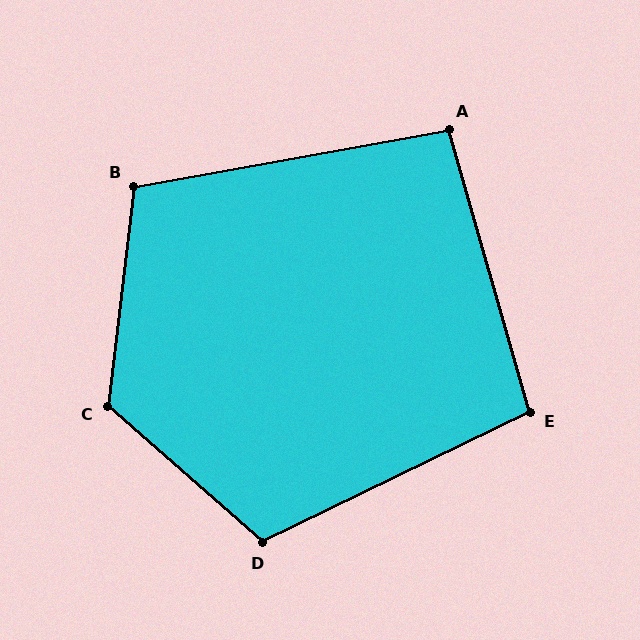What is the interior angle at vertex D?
Approximately 113 degrees (obtuse).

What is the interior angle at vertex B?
Approximately 107 degrees (obtuse).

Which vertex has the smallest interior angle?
A, at approximately 96 degrees.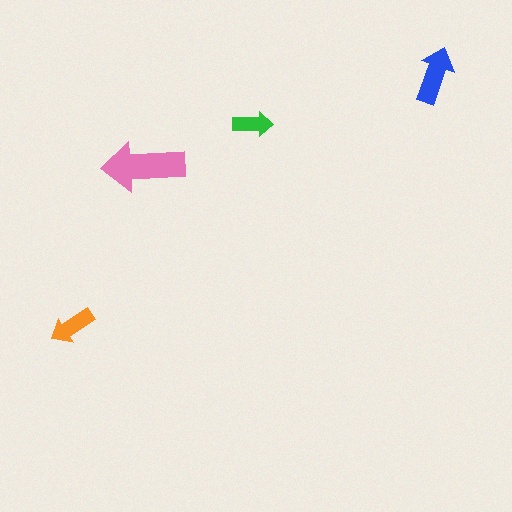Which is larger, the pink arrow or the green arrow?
The pink one.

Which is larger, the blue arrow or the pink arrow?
The pink one.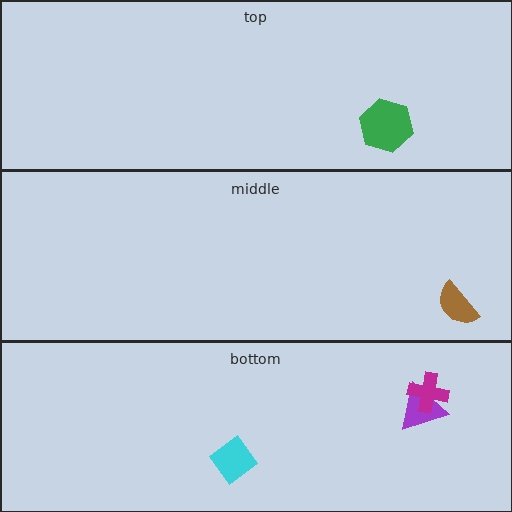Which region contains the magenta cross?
The bottom region.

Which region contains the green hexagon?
The top region.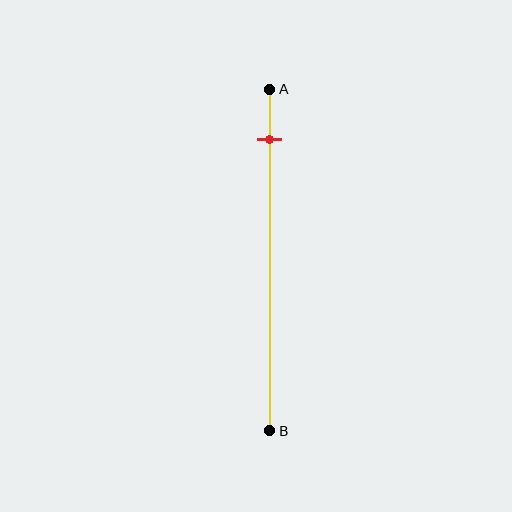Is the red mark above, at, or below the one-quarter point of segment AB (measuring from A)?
The red mark is above the one-quarter point of segment AB.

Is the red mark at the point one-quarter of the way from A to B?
No, the mark is at about 15% from A, not at the 25% one-quarter point.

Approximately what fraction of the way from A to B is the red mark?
The red mark is approximately 15% of the way from A to B.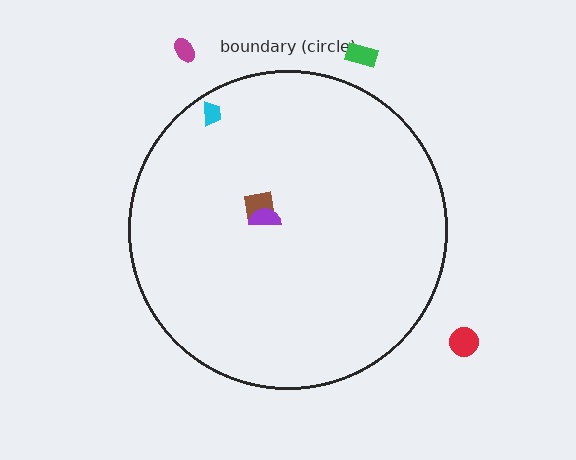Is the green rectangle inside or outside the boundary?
Outside.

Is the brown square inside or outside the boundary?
Inside.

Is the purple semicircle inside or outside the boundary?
Inside.